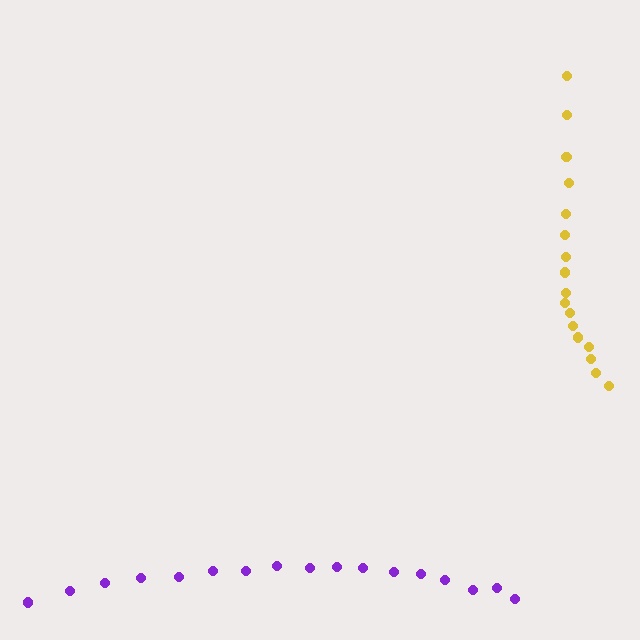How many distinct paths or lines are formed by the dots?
There are 2 distinct paths.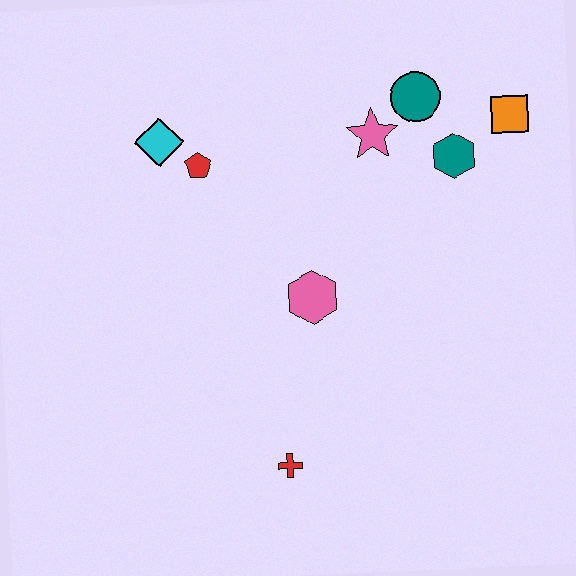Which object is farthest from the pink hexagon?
The orange square is farthest from the pink hexagon.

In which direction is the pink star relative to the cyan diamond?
The pink star is to the right of the cyan diamond.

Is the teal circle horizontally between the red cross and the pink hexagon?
No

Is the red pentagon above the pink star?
No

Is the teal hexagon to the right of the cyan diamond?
Yes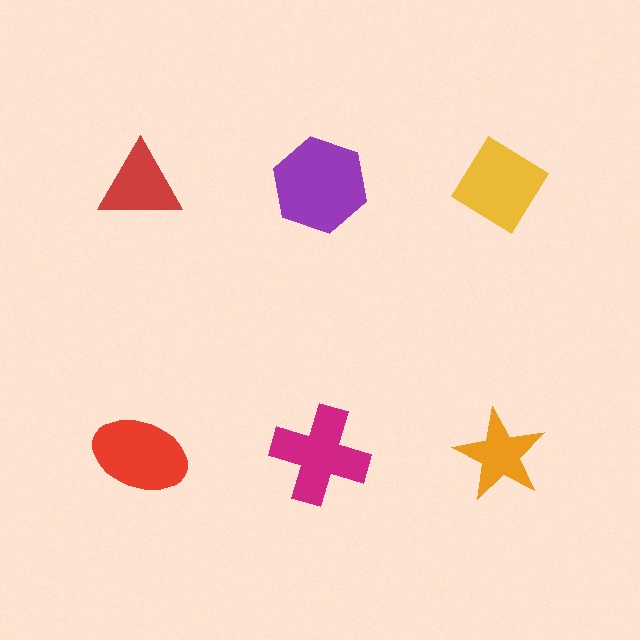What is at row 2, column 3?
An orange star.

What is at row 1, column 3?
A yellow diamond.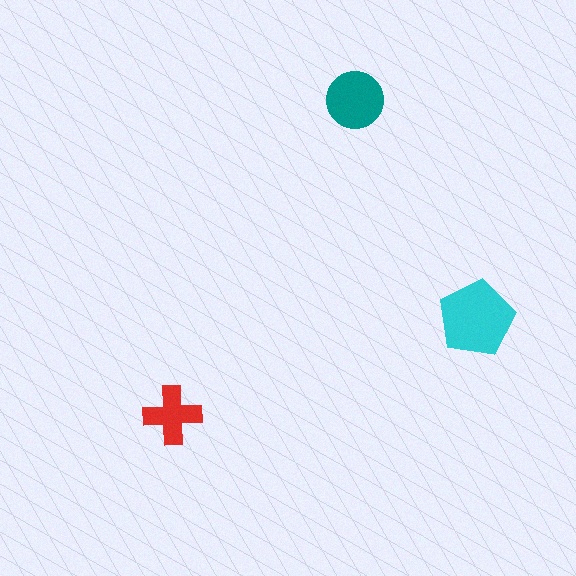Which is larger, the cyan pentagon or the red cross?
The cyan pentagon.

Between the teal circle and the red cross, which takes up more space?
The teal circle.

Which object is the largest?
The cyan pentagon.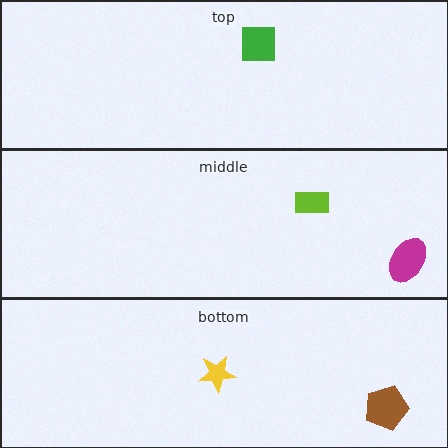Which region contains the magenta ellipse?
The middle region.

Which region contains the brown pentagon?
The bottom region.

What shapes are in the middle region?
The lime rectangle, the magenta ellipse.